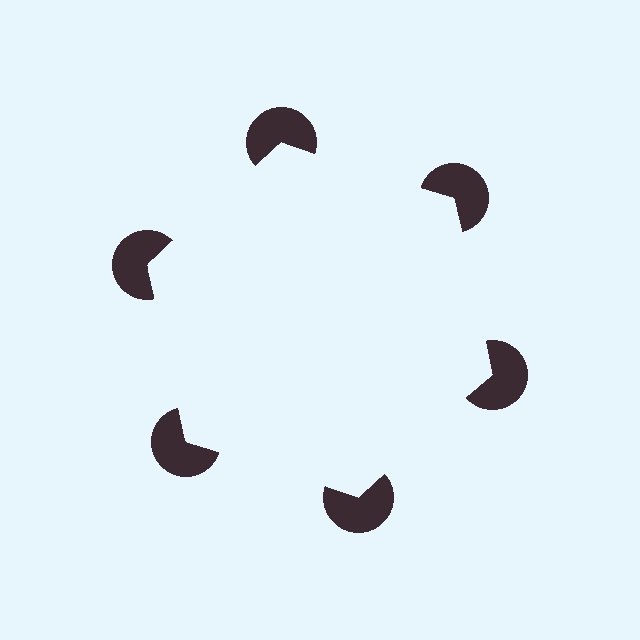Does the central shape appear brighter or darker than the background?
It typically appears slightly brighter than the background, even though no actual brightness change is drawn.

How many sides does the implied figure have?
6 sides.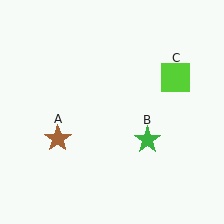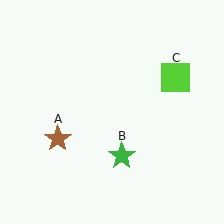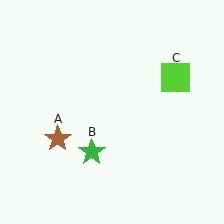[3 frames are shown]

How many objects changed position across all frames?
1 object changed position: green star (object B).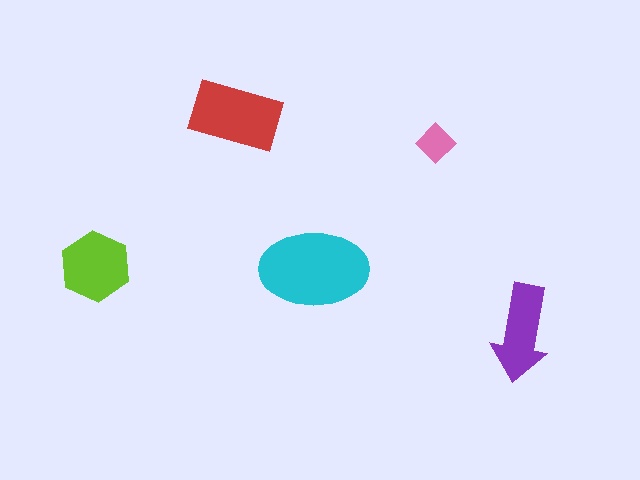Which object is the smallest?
The pink diamond.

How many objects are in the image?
There are 5 objects in the image.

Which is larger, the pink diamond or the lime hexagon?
The lime hexagon.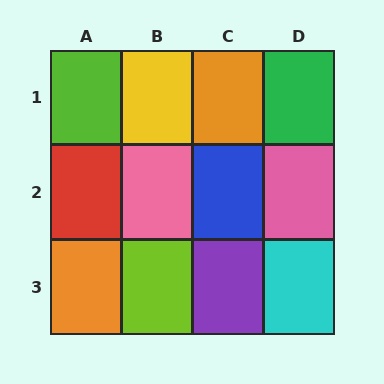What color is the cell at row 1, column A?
Lime.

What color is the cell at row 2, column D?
Pink.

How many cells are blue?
1 cell is blue.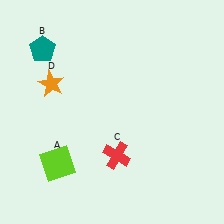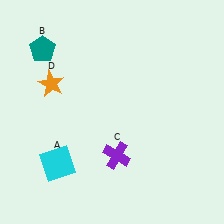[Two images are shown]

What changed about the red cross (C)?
In Image 1, C is red. In Image 2, it changed to purple.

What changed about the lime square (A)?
In Image 1, A is lime. In Image 2, it changed to cyan.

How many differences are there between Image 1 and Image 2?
There are 2 differences between the two images.